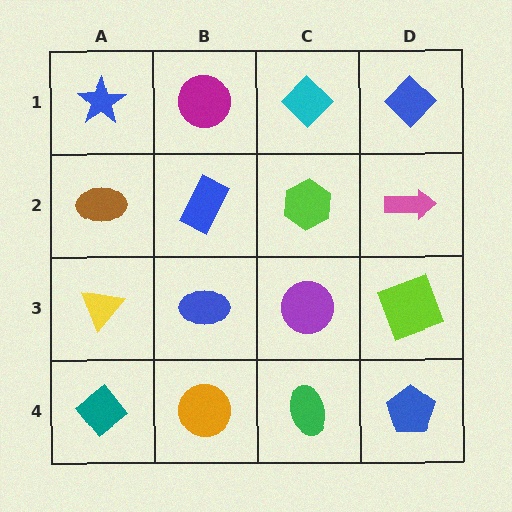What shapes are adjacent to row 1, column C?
A lime hexagon (row 2, column C), a magenta circle (row 1, column B), a blue diamond (row 1, column D).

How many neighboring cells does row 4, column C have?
3.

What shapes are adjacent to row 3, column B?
A blue rectangle (row 2, column B), an orange circle (row 4, column B), a yellow triangle (row 3, column A), a purple circle (row 3, column C).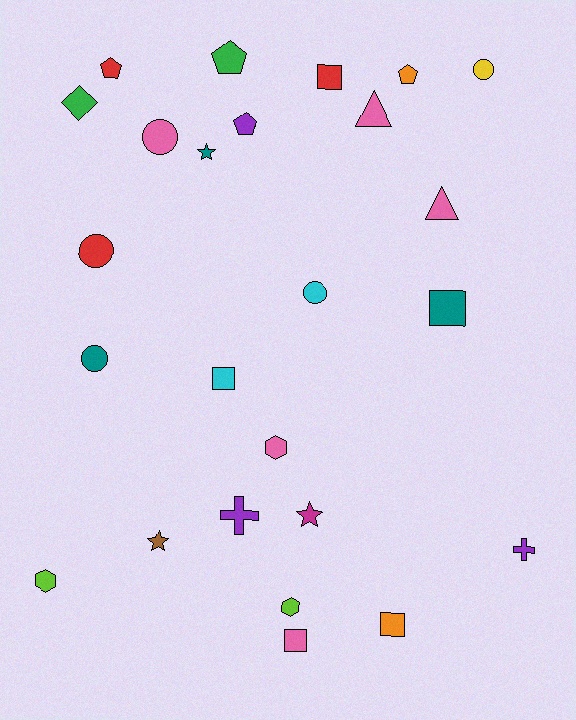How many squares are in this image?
There are 5 squares.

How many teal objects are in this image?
There are 3 teal objects.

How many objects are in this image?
There are 25 objects.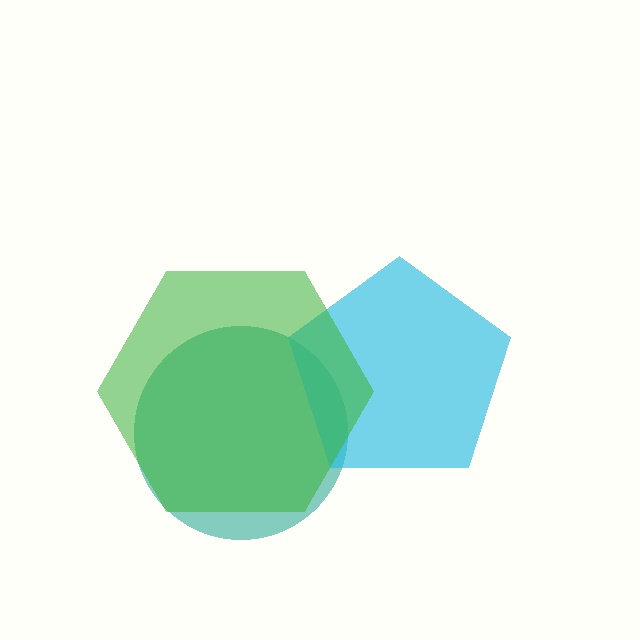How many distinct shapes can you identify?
There are 3 distinct shapes: a teal circle, a cyan pentagon, a green hexagon.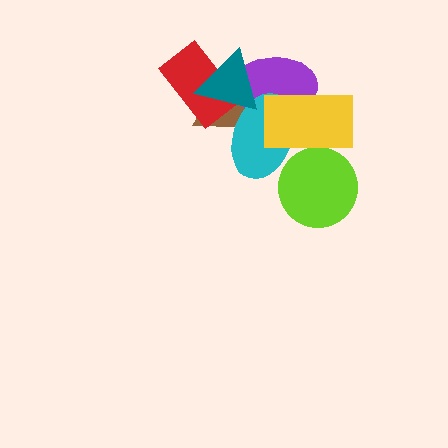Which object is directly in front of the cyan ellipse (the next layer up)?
The teal triangle is directly in front of the cyan ellipse.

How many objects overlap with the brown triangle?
4 objects overlap with the brown triangle.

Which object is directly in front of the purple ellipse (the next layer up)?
The cyan ellipse is directly in front of the purple ellipse.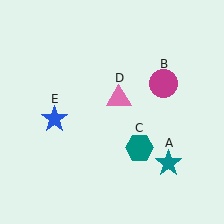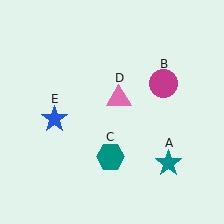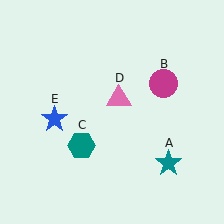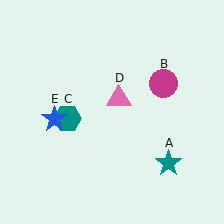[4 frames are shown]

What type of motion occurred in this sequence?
The teal hexagon (object C) rotated clockwise around the center of the scene.